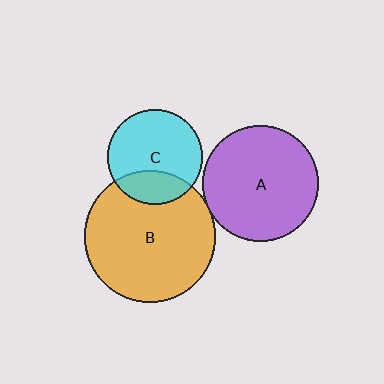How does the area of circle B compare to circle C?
Approximately 1.9 times.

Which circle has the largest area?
Circle B (orange).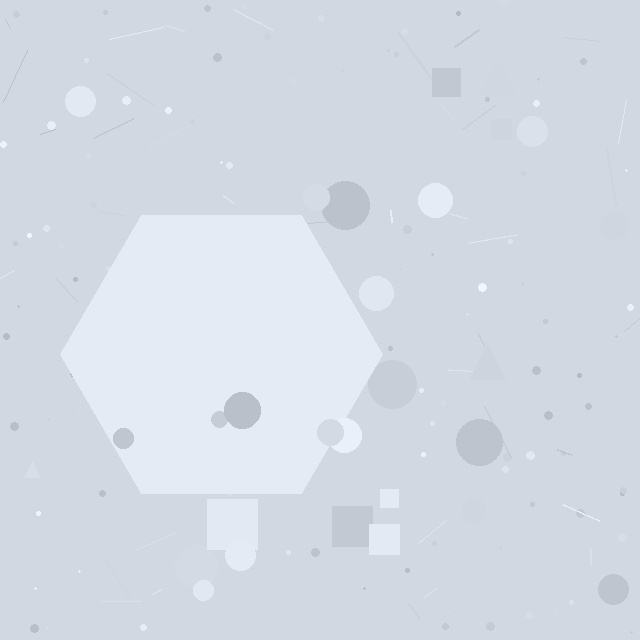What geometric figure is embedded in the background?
A hexagon is embedded in the background.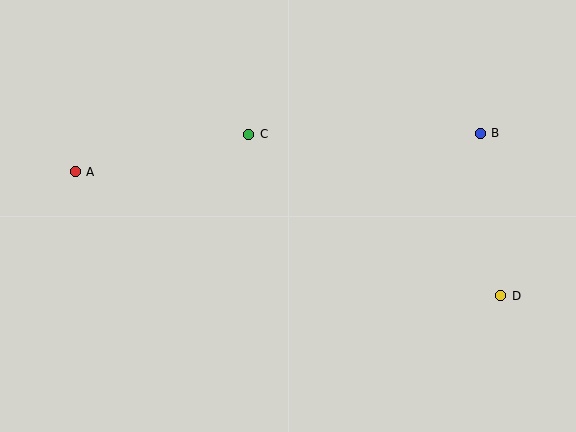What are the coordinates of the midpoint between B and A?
The midpoint between B and A is at (278, 153).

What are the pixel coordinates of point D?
Point D is at (501, 296).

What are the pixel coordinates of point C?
Point C is at (249, 134).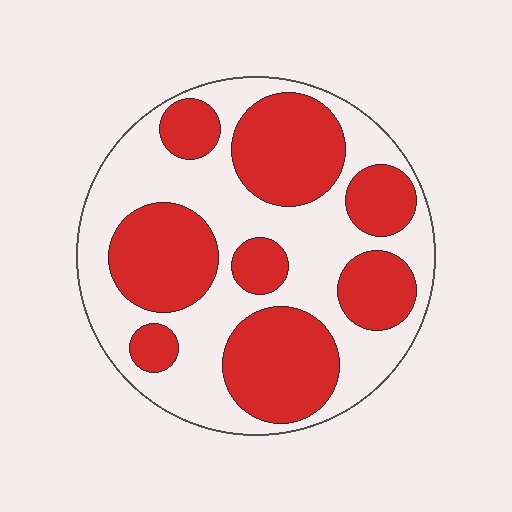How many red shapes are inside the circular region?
8.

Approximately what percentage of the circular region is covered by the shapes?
Approximately 45%.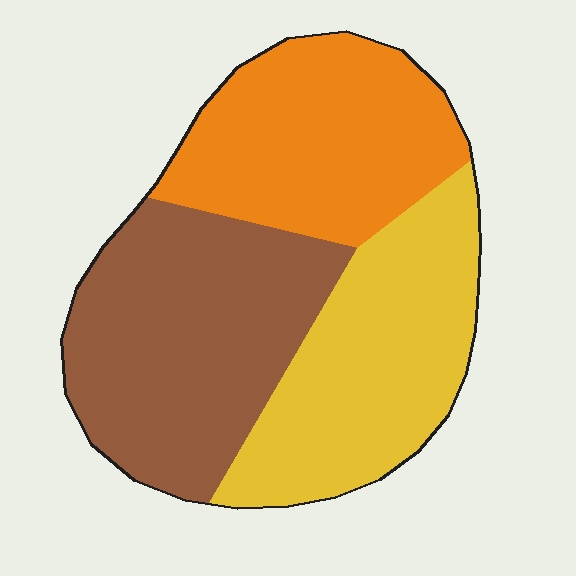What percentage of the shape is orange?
Orange covers around 30% of the shape.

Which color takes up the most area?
Brown, at roughly 40%.